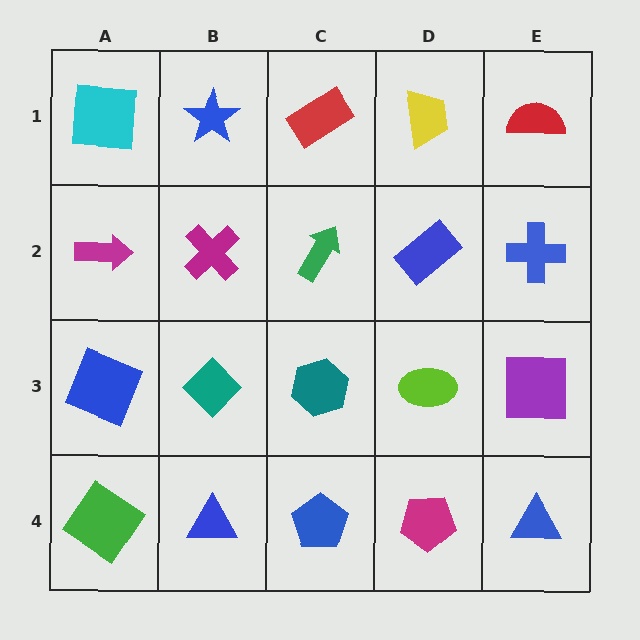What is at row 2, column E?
A blue cross.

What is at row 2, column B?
A magenta cross.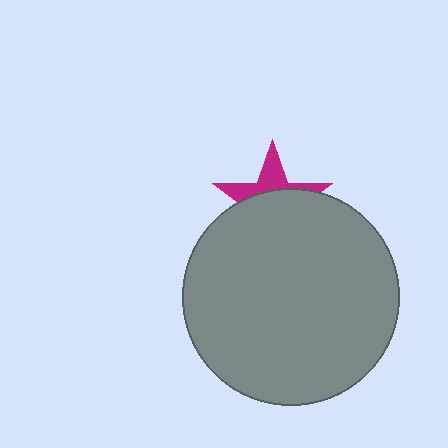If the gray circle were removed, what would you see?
You would see the complete magenta star.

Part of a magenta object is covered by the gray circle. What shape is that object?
It is a star.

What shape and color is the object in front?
The object in front is a gray circle.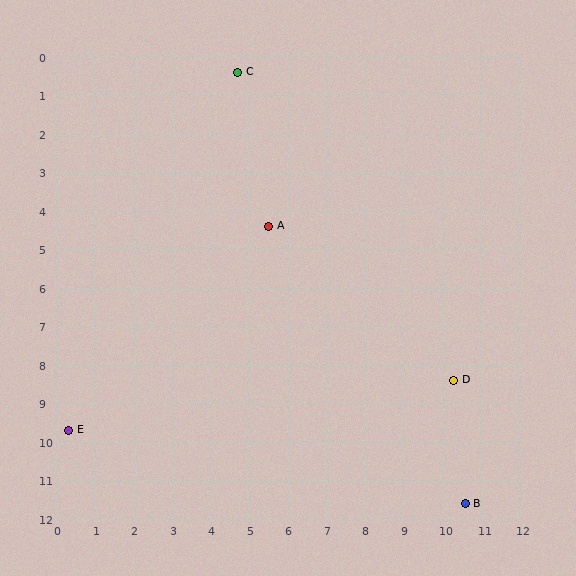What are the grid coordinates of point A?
Point A is at approximately (5.5, 4.4).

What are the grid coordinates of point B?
Point B is at approximately (10.6, 11.6).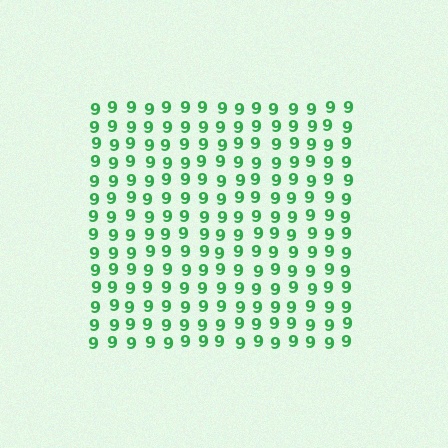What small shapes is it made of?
It is made of small digit 9's.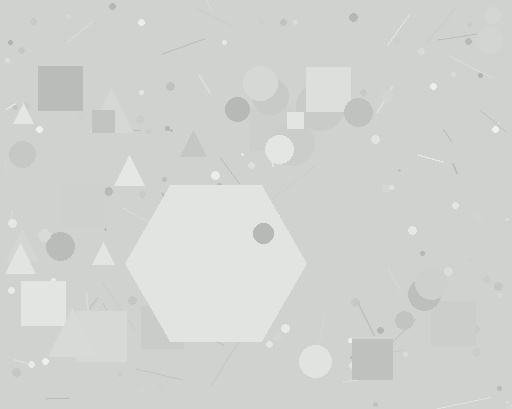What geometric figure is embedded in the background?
A hexagon is embedded in the background.